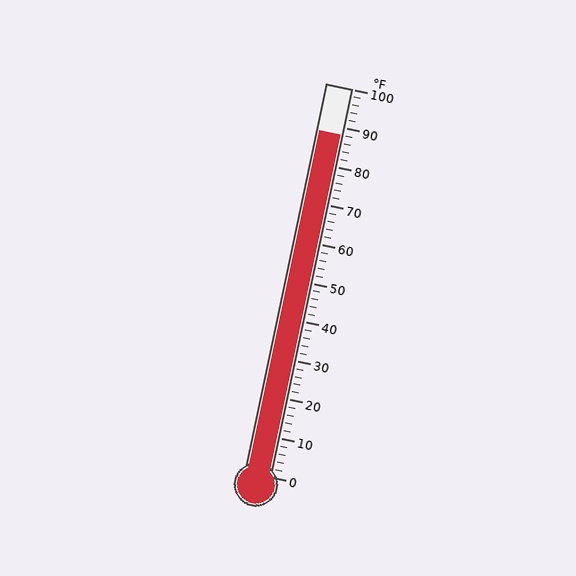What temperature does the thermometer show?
The thermometer shows approximately 88°F.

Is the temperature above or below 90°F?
The temperature is below 90°F.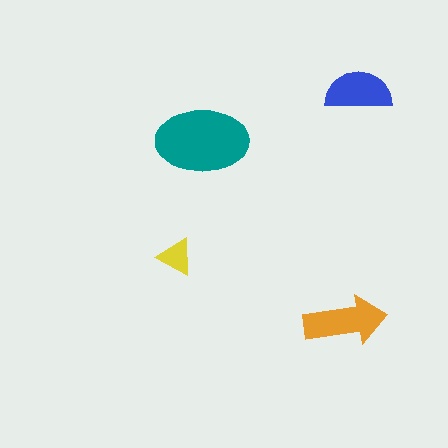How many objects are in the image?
There are 4 objects in the image.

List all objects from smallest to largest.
The yellow triangle, the blue semicircle, the orange arrow, the teal ellipse.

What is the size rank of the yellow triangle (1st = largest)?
4th.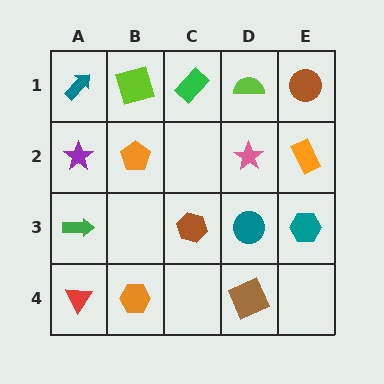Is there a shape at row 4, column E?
No, that cell is empty.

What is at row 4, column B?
An orange hexagon.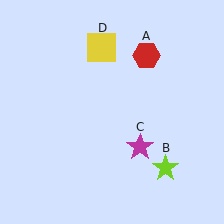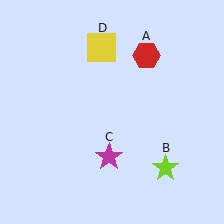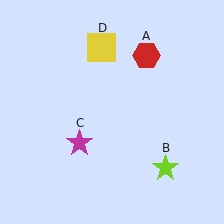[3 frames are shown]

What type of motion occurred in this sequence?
The magenta star (object C) rotated clockwise around the center of the scene.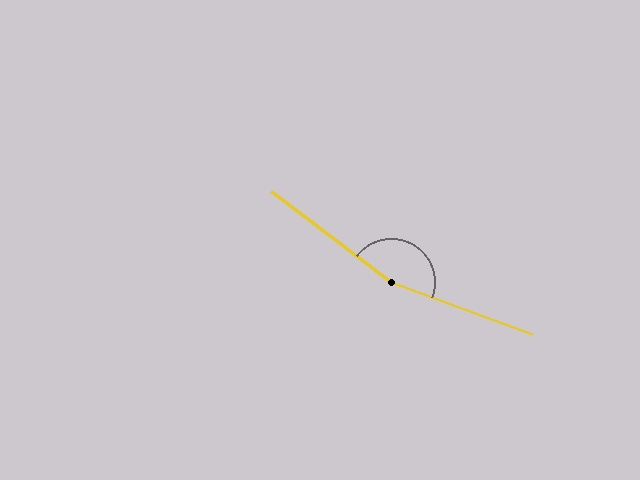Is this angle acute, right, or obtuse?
It is obtuse.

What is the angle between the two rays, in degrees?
Approximately 163 degrees.